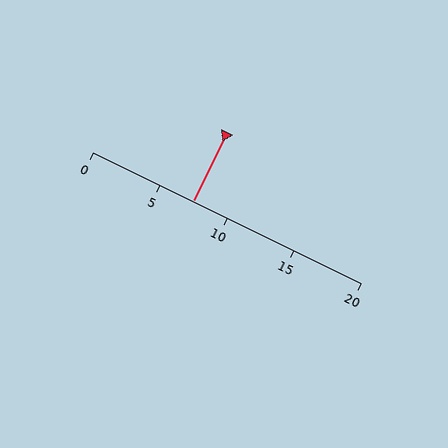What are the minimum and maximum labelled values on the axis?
The axis runs from 0 to 20.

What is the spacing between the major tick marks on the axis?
The major ticks are spaced 5 apart.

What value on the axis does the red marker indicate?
The marker indicates approximately 7.5.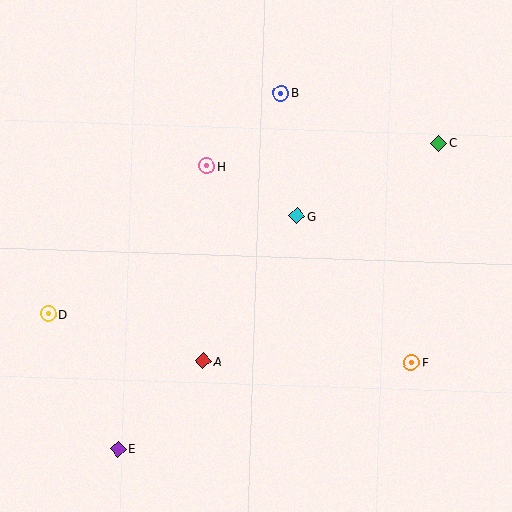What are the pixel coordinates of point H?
Point H is at (207, 166).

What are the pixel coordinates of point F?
Point F is at (411, 362).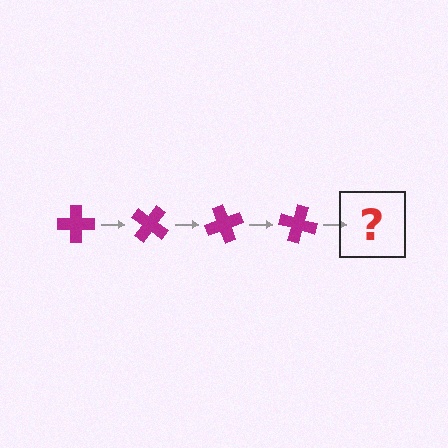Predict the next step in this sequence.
The next step is a magenta cross rotated 140 degrees.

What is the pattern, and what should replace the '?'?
The pattern is that the cross rotates 35 degrees each step. The '?' should be a magenta cross rotated 140 degrees.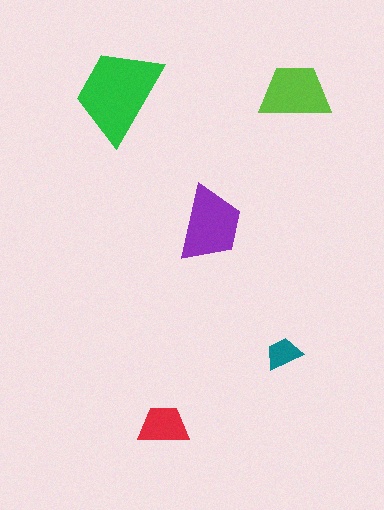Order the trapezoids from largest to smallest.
the green one, the purple one, the lime one, the red one, the teal one.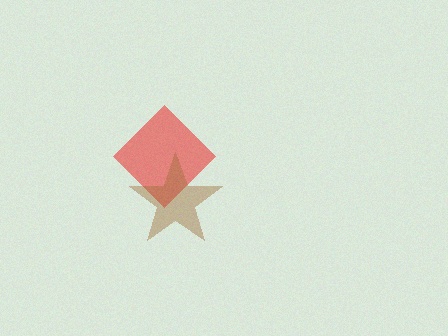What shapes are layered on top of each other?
The layered shapes are: a red diamond, a brown star.